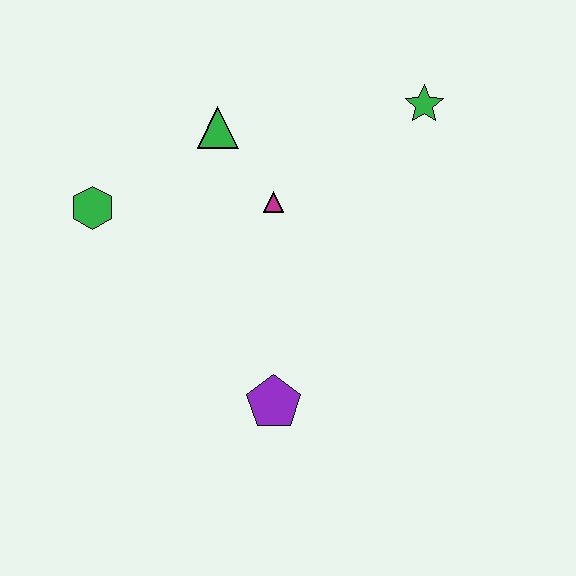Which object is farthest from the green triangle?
The purple pentagon is farthest from the green triangle.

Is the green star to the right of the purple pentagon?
Yes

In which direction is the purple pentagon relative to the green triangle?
The purple pentagon is below the green triangle.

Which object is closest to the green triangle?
The magenta triangle is closest to the green triangle.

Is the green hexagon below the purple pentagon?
No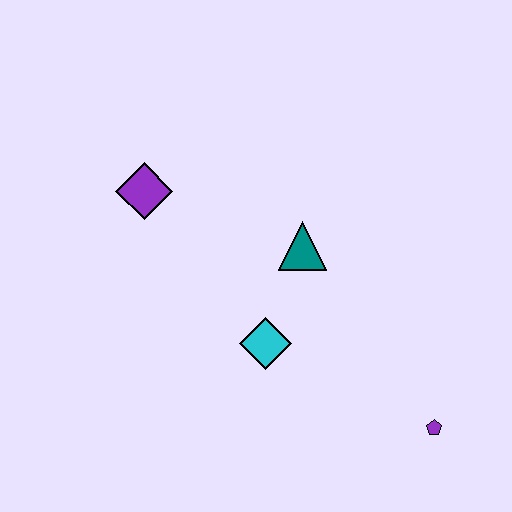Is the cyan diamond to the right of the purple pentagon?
No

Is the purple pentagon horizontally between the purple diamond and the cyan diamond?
No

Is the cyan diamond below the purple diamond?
Yes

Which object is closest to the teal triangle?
The cyan diamond is closest to the teal triangle.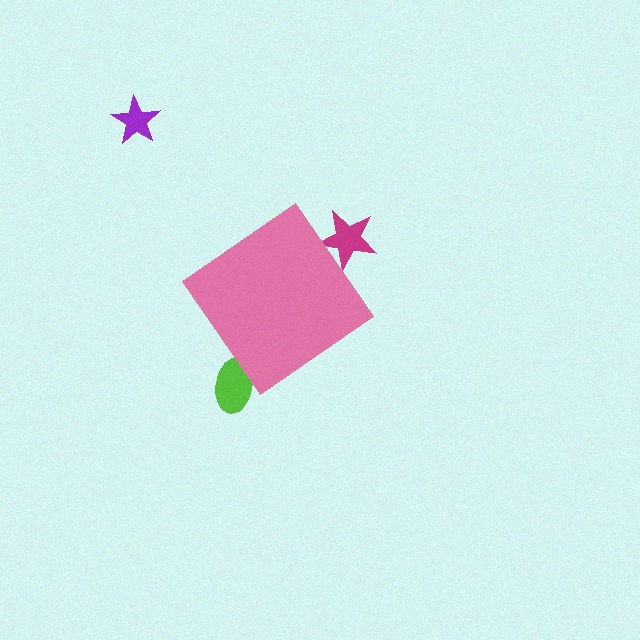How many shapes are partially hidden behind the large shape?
2 shapes are partially hidden.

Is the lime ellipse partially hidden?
Yes, the lime ellipse is partially hidden behind the pink diamond.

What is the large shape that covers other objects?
A pink diamond.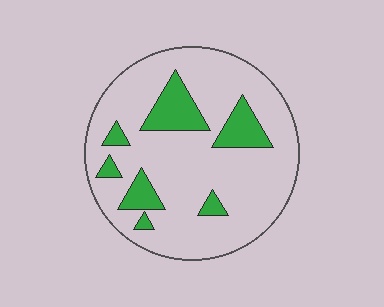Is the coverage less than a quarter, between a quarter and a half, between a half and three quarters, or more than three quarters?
Less than a quarter.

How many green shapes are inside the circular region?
7.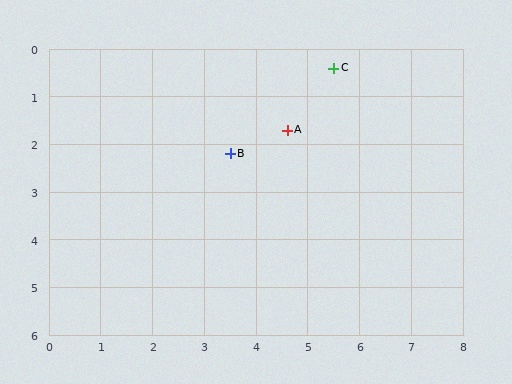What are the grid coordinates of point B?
Point B is at approximately (3.5, 2.2).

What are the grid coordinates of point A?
Point A is at approximately (4.6, 1.7).